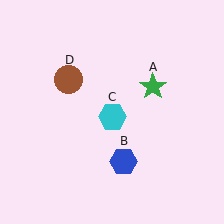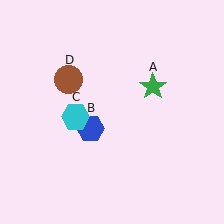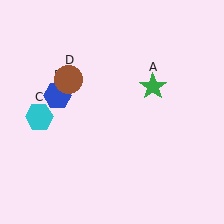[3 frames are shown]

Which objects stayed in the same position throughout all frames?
Green star (object A) and brown circle (object D) remained stationary.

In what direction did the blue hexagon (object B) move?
The blue hexagon (object B) moved up and to the left.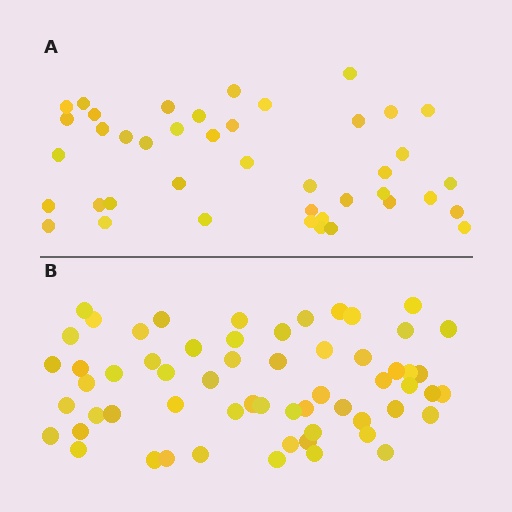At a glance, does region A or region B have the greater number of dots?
Region B (the bottom region) has more dots.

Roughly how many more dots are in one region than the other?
Region B has approximately 20 more dots than region A.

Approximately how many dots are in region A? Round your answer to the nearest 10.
About 40 dots. (The exact count is 42, which rounds to 40.)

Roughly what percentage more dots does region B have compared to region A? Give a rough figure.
About 45% more.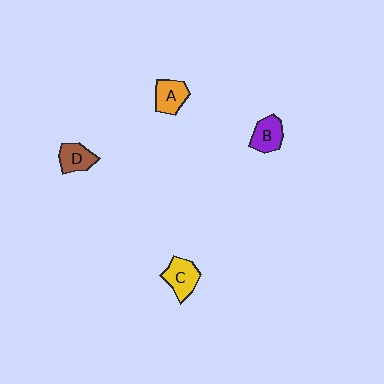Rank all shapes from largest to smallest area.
From largest to smallest: C (yellow), A (orange), B (purple), D (brown).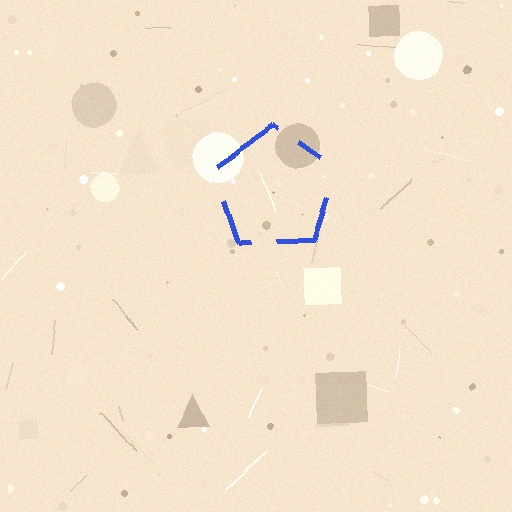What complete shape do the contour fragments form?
The contour fragments form a pentagon.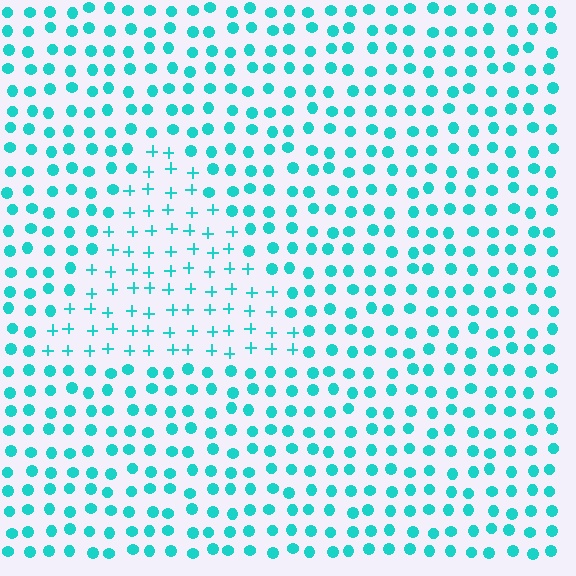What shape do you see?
I see a triangle.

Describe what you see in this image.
The image is filled with small cyan elements arranged in a uniform grid. A triangle-shaped region contains plus signs, while the surrounding area contains circles. The boundary is defined purely by the change in element shape.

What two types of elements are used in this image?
The image uses plus signs inside the triangle region and circles outside it.